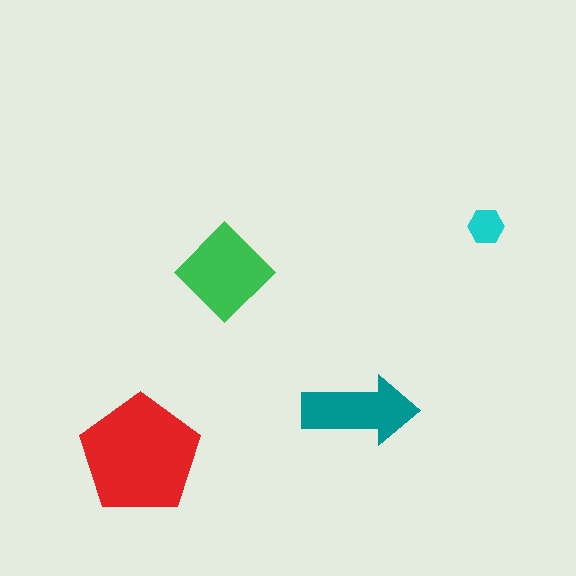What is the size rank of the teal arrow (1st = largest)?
3rd.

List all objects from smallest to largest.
The cyan hexagon, the teal arrow, the green diamond, the red pentagon.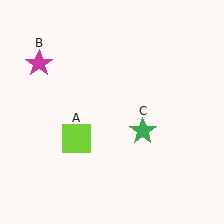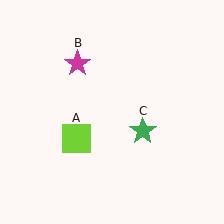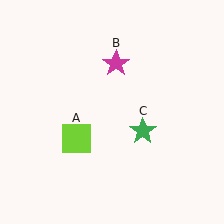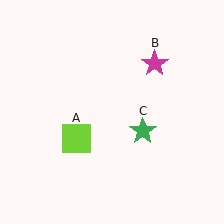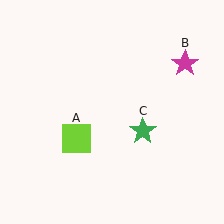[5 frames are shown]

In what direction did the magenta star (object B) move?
The magenta star (object B) moved right.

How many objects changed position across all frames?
1 object changed position: magenta star (object B).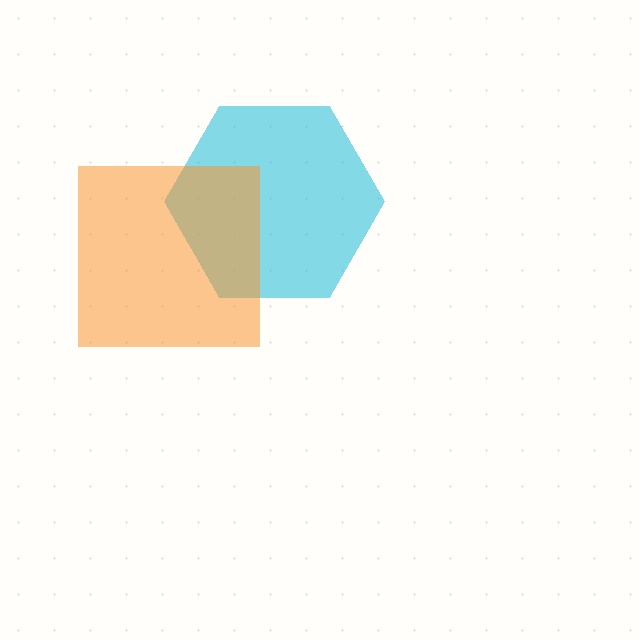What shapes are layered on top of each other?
The layered shapes are: a cyan hexagon, an orange square.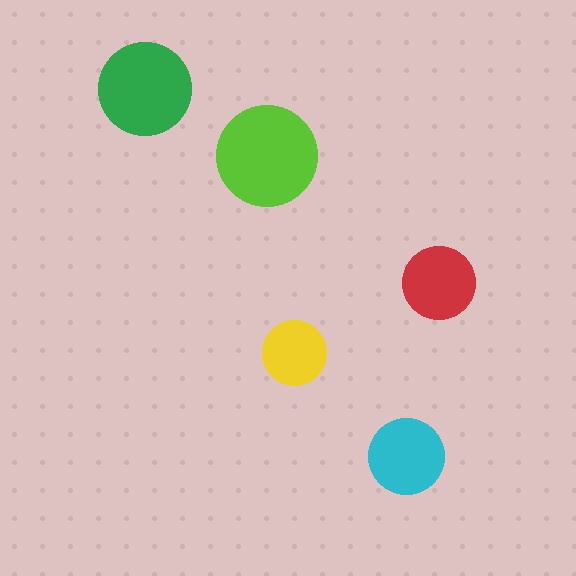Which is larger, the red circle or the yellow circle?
The red one.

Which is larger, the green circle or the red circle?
The green one.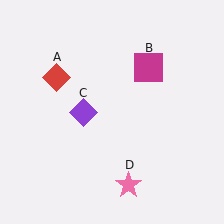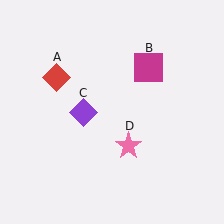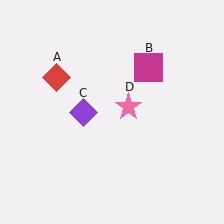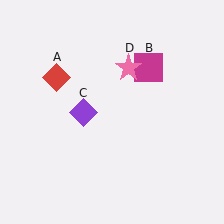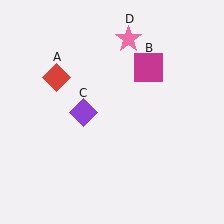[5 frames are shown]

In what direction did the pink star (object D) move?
The pink star (object D) moved up.